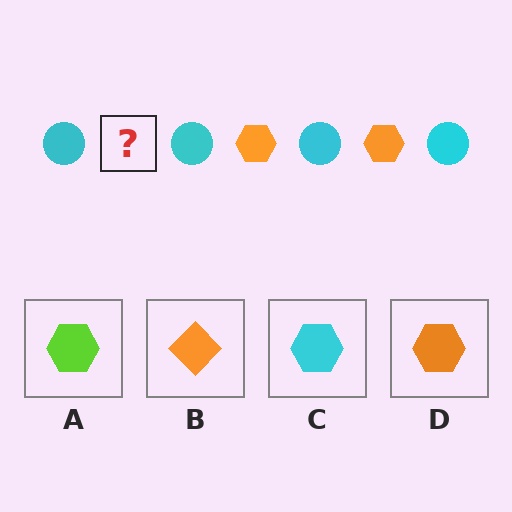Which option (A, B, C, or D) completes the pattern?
D.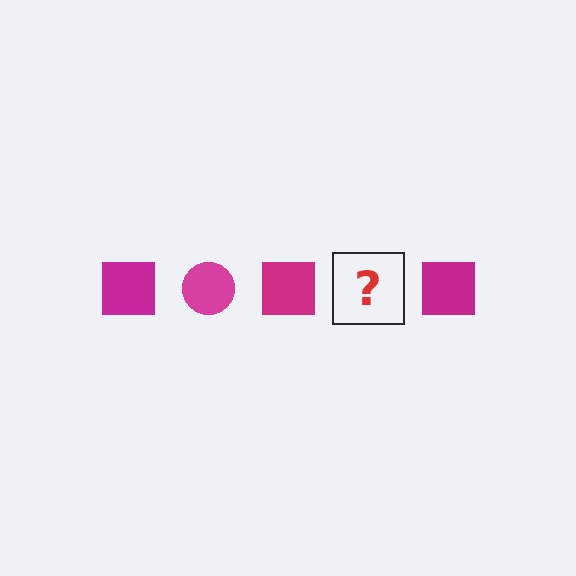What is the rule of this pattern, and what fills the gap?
The rule is that the pattern cycles through square, circle shapes in magenta. The gap should be filled with a magenta circle.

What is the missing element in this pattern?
The missing element is a magenta circle.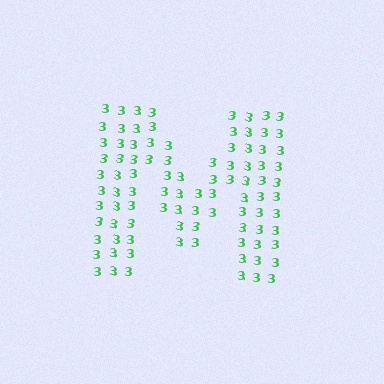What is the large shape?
The large shape is the letter M.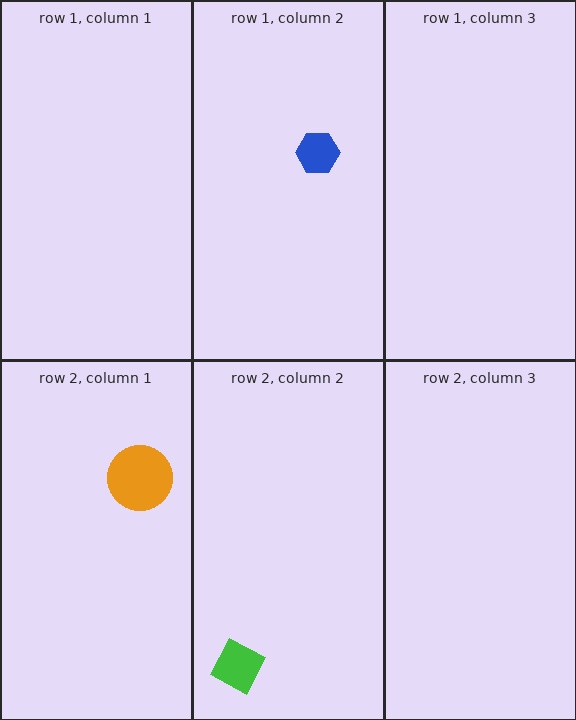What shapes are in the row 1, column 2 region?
The blue hexagon.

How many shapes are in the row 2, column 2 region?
1.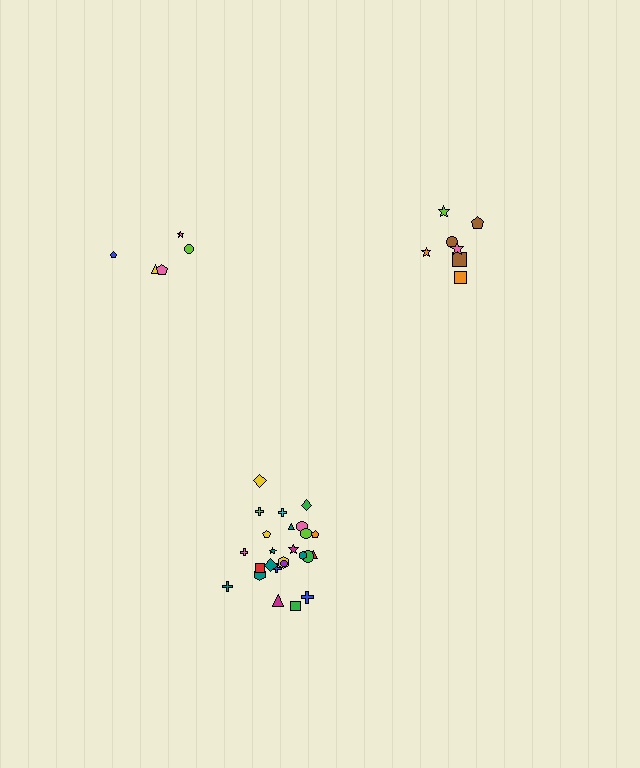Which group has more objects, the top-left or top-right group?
The top-right group.